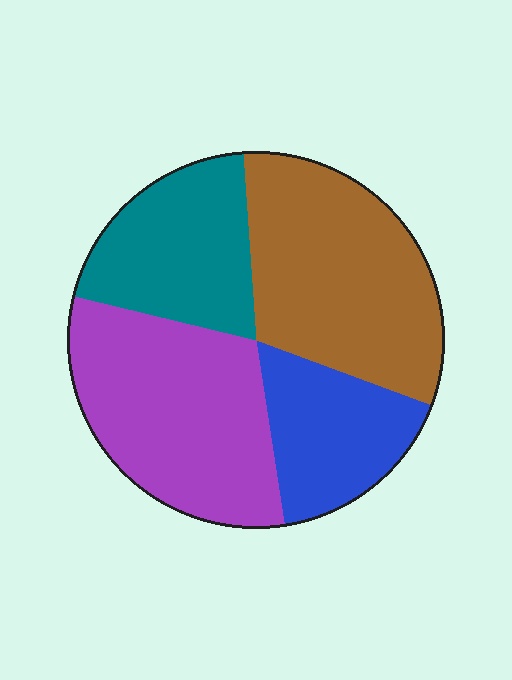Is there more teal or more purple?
Purple.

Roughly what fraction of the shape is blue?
Blue covers around 15% of the shape.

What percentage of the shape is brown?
Brown covers 32% of the shape.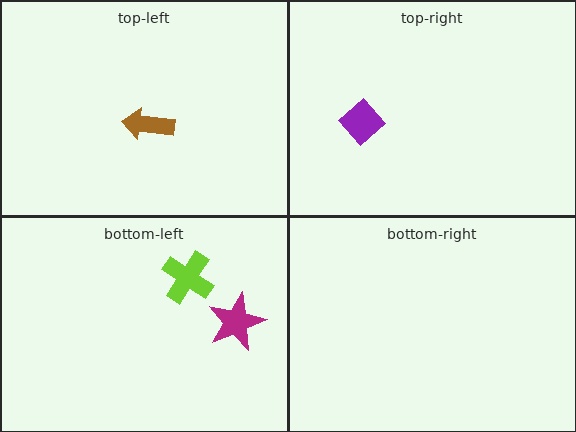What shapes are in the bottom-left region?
The magenta star, the lime cross.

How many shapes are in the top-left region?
1.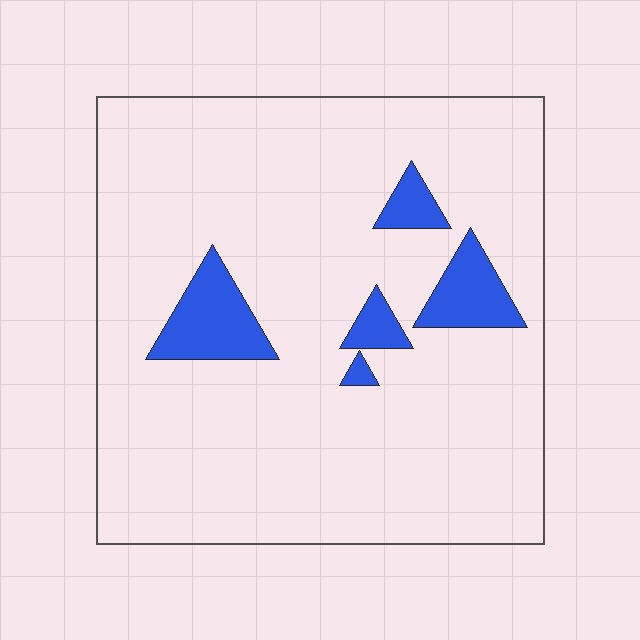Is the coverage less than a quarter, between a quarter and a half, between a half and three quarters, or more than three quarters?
Less than a quarter.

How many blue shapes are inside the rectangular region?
5.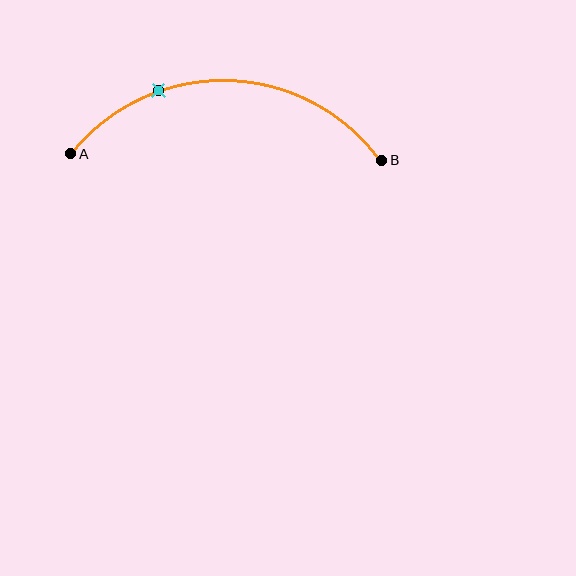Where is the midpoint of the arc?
The arc midpoint is the point on the curve farthest from the straight line joining A and B. It sits above that line.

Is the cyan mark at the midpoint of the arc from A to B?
No. The cyan mark lies on the arc but is closer to endpoint A. The arc midpoint would be at the point on the curve equidistant along the arc from both A and B.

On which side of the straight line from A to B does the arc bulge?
The arc bulges above the straight line connecting A and B.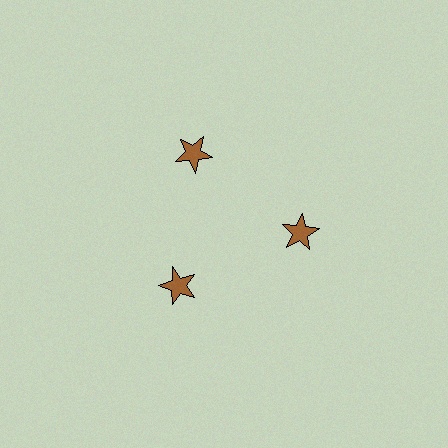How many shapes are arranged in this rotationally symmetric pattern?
There are 3 shapes, arranged in 3 groups of 1.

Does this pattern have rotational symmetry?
Yes, this pattern has 3-fold rotational symmetry. It looks the same after rotating 120 degrees around the center.